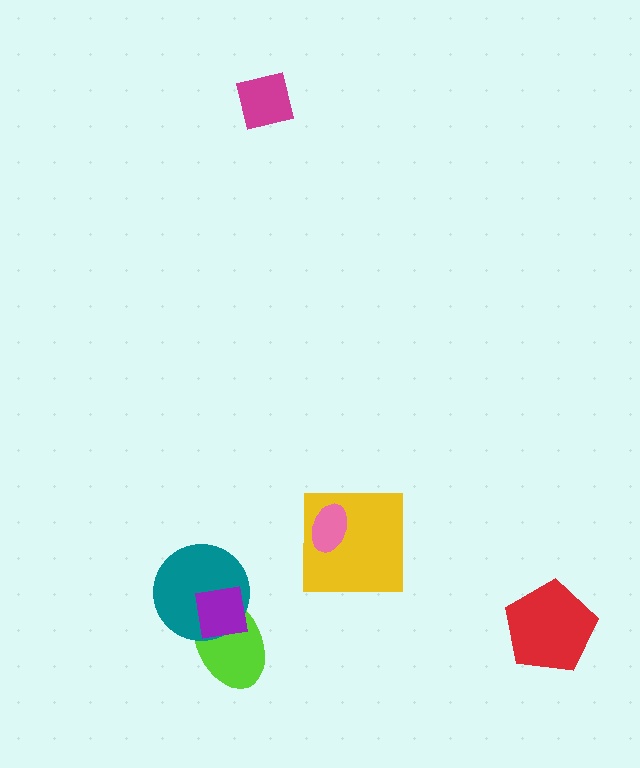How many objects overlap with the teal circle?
2 objects overlap with the teal circle.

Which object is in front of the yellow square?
The pink ellipse is in front of the yellow square.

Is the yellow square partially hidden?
Yes, it is partially covered by another shape.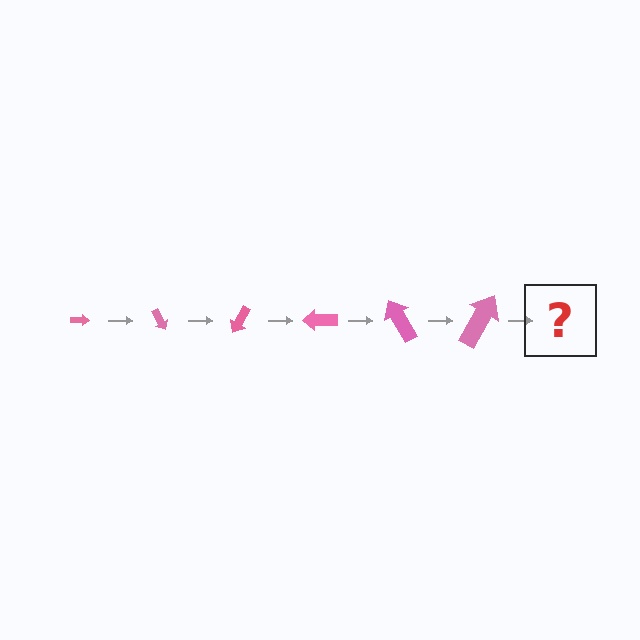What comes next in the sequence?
The next element should be an arrow, larger than the previous one and rotated 360 degrees from the start.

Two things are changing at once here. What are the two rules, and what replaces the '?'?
The two rules are that the arrow grows larger each step and it rotates 60 degrees each step. The '?' should be an arrow, larger than the previous one and rotated 360 degrees from the start.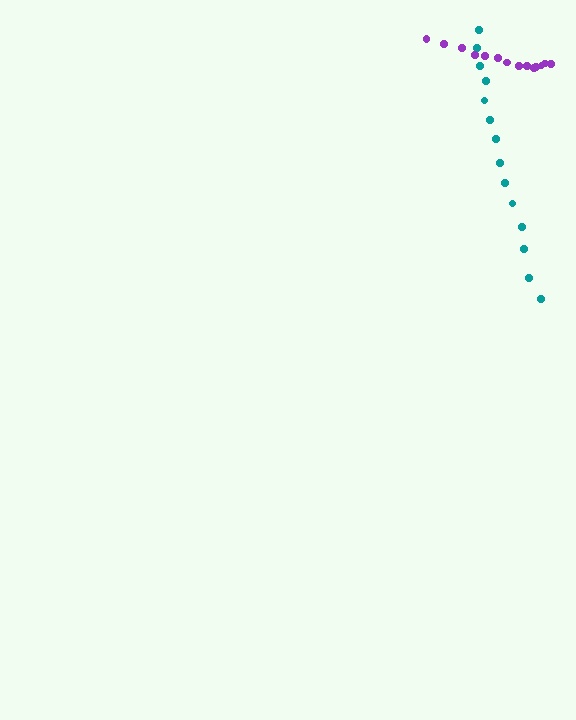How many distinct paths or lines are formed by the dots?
There are 2 distinct paths.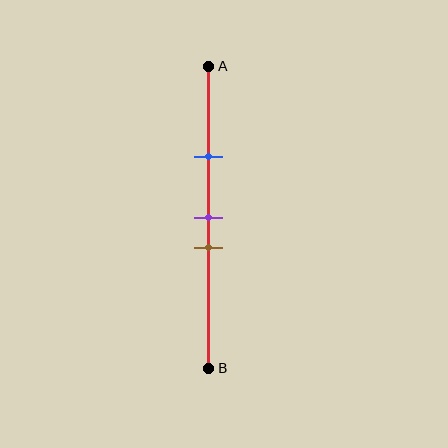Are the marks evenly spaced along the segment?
No, the marks are not evenly spaced.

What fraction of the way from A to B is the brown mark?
The brown mark is approximately 60% (0.6) of the way from A to B.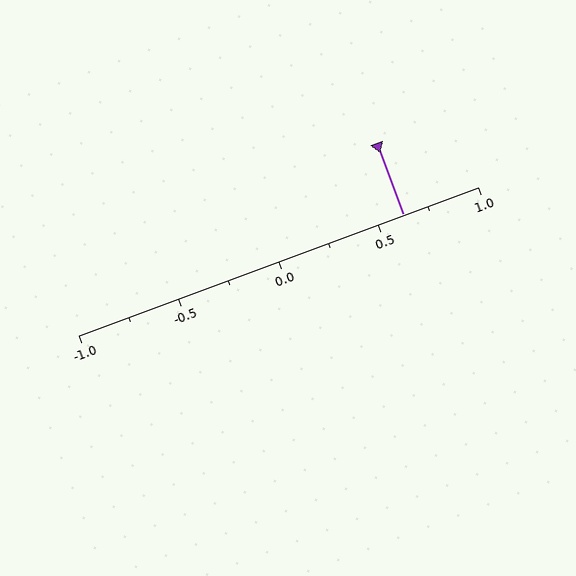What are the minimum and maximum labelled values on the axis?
The axis runs from -1.0 to 1.0.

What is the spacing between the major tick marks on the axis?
The major ticks are spaced 0.5 apart.